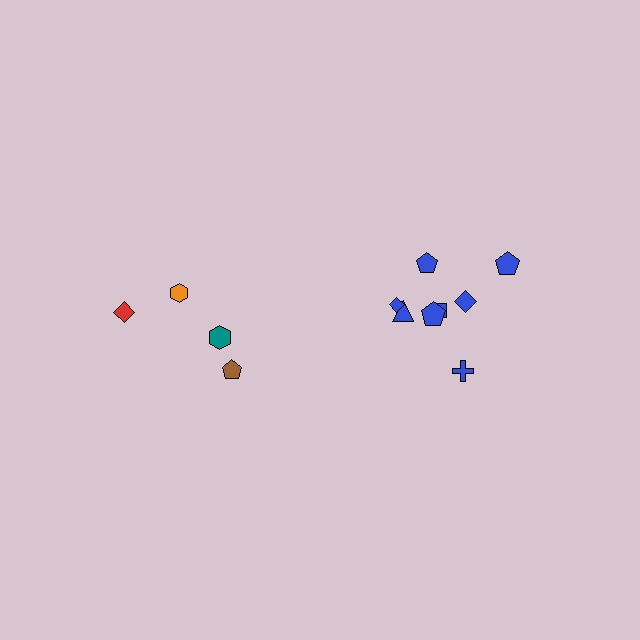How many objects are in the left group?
There are 4 objects.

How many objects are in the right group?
There are 8 objects.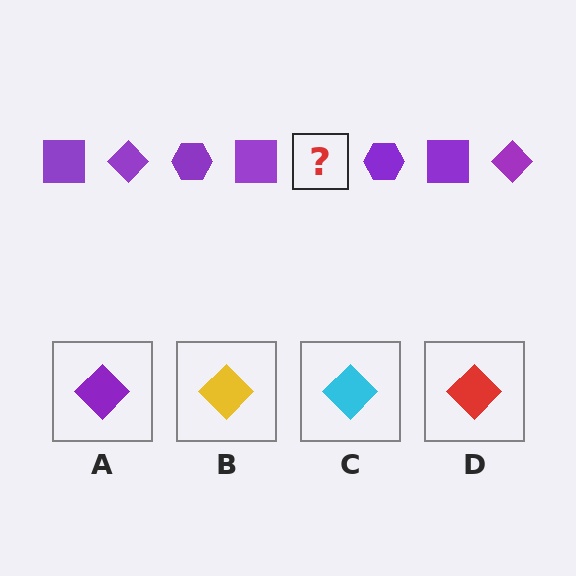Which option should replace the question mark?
Option A.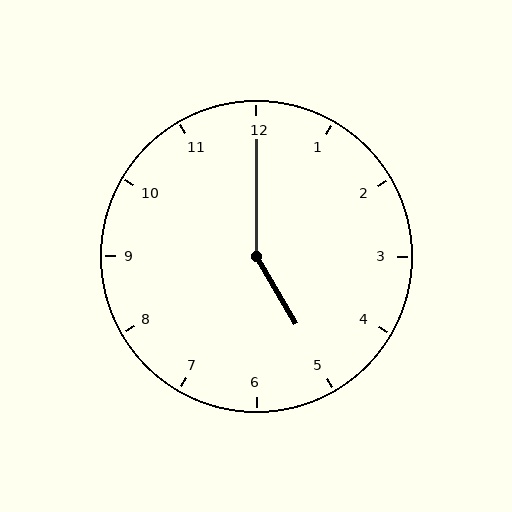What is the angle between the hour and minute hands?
Approximately 150 degrees.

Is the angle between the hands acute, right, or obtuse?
It is obtuse.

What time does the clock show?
5:00.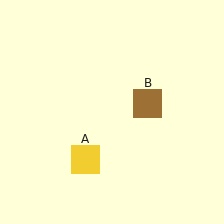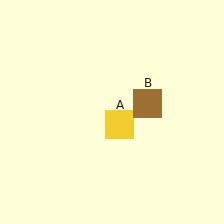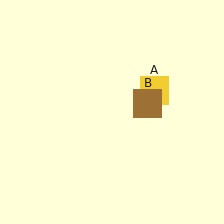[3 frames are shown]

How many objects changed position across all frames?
1 object changed position: yellow square (object A).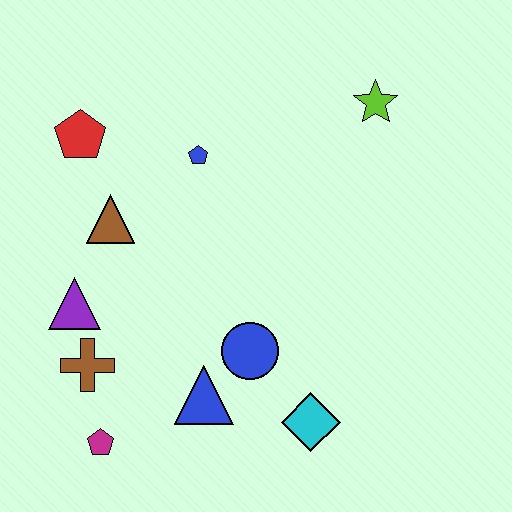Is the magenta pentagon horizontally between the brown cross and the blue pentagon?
Yes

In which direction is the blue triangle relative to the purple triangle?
The blue triangle is to the right of the purple triangle.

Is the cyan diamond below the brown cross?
Yes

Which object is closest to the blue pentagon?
The brown triangle is closest to the blue pentagon.